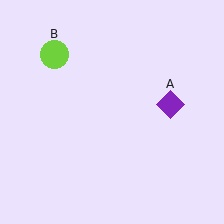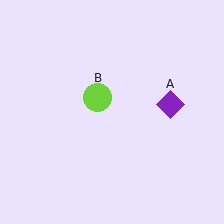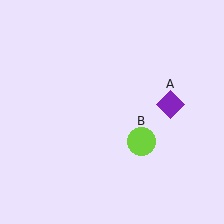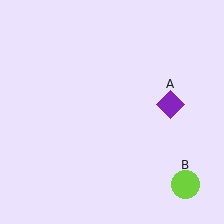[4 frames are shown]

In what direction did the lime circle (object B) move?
The lime circle (object B) moved down and to the right.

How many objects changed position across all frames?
1 object changed position: lime circle (object B).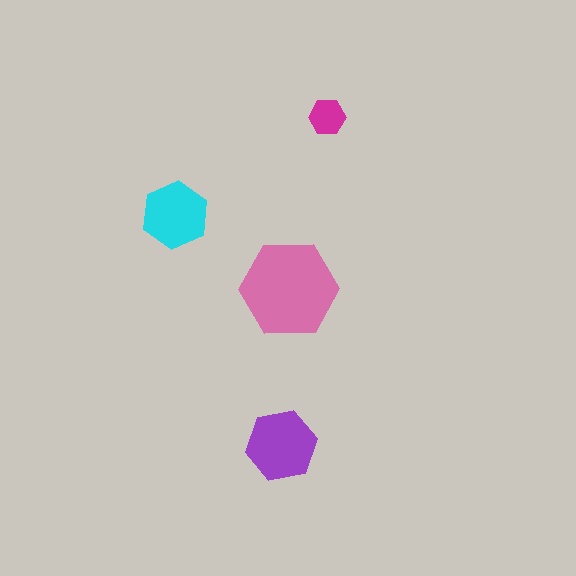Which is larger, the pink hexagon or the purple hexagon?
The pink one.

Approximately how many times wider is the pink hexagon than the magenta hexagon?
About 2.5 times wider.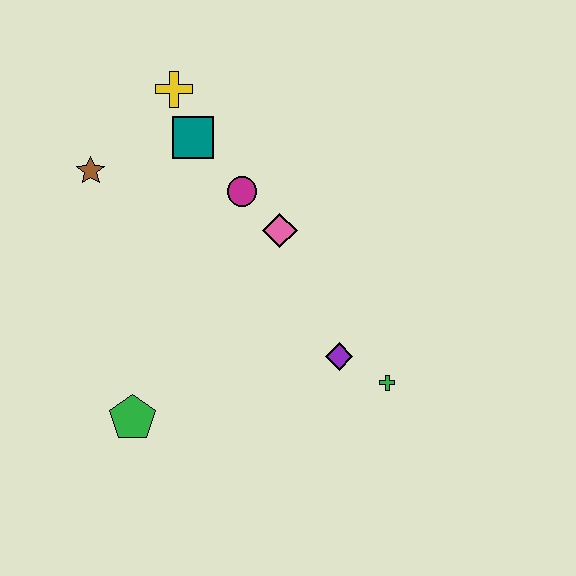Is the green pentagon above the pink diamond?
No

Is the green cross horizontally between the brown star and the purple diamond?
No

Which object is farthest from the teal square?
The green cross is farthest from the teal square.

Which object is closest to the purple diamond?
The green cross is closest to the purple diamond.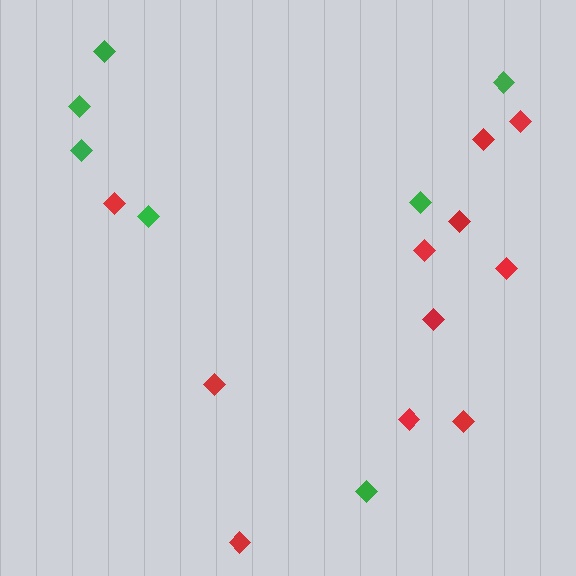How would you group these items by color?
There are 2 groups: one group of red diamonds (11) and one group of green diamonds (7).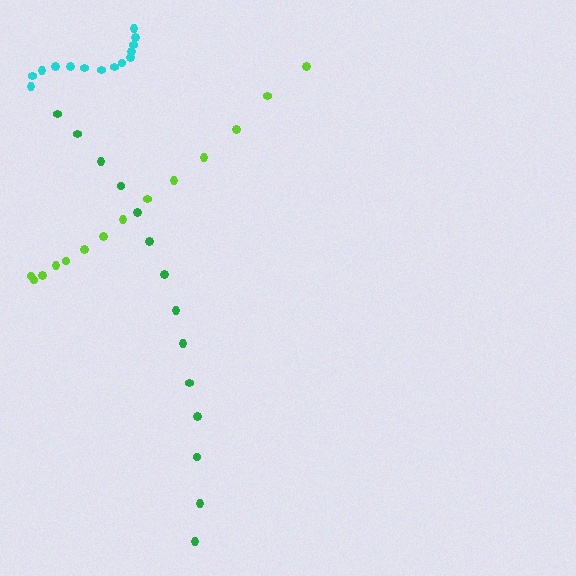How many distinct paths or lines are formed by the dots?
There are 3 distinct paths.